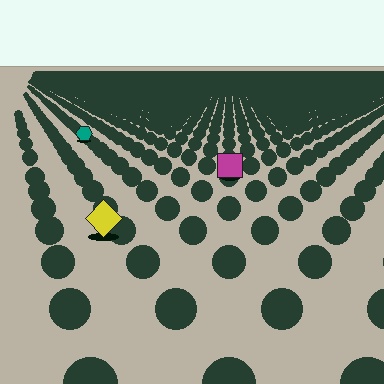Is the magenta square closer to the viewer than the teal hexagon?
Yes. The magenta square is closer — you can tell from the texture gradient: the ground texture is coarser near it.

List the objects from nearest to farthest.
From nearest to farthest: the yellow diamond, the magenta square, the teal hexagon.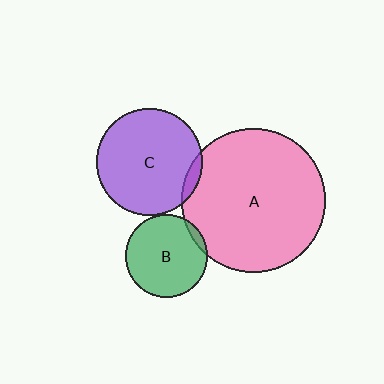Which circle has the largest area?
Circle A (pink).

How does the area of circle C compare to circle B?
Approximately 1.7 times.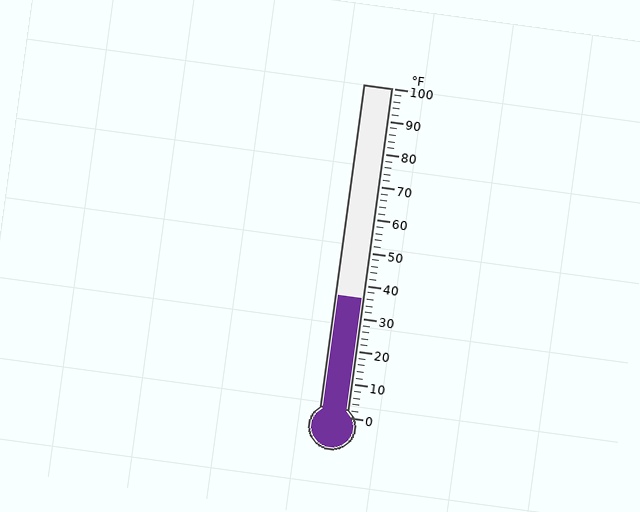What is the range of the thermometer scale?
The thermometer scale ranges from 0°F to 100°F.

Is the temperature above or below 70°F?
The temperature is below 70°F.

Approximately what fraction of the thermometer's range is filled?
The thermometer is filled to approximately 35% of its range.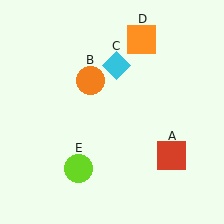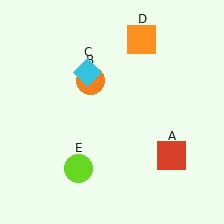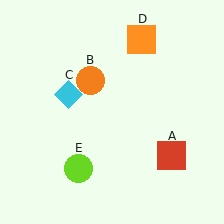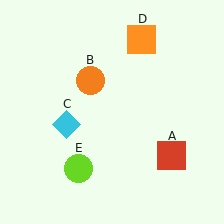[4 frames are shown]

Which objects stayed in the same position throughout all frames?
Red square (object A) and orange circle (object B) and orange square (object D) and lime circle (object E) remained stationary.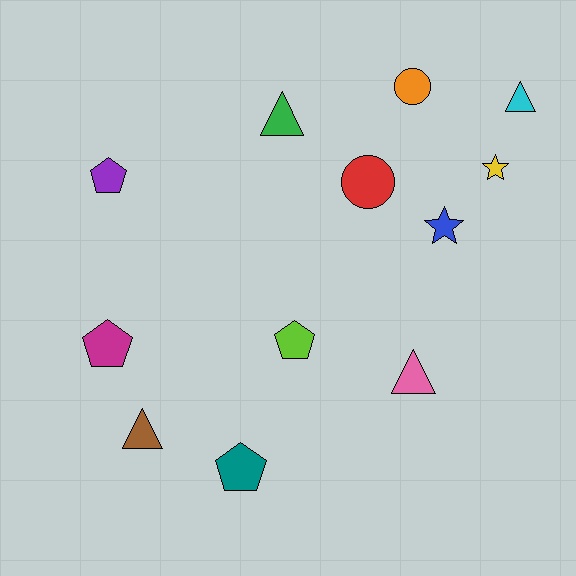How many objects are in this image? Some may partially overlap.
There are 12 objects.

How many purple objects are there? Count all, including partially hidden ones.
There is 1 purple object.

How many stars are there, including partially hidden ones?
There are 2 stars.